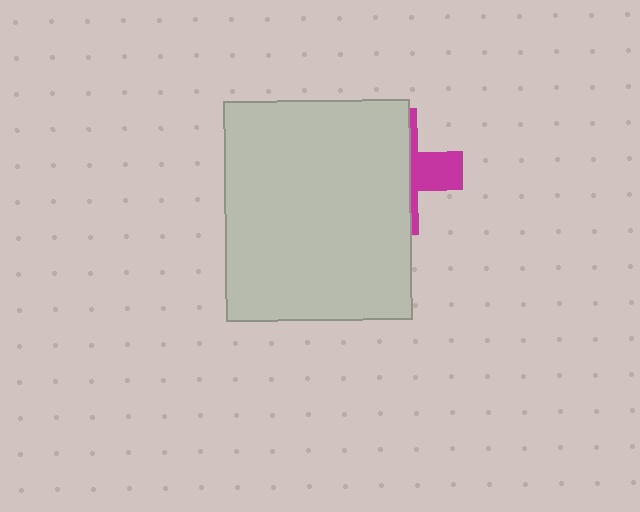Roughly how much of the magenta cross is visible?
A small part of it is visible (roughly 33%).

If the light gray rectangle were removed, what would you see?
You would see the complete magenta cross.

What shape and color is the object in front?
The object in front is a light gray rectangle.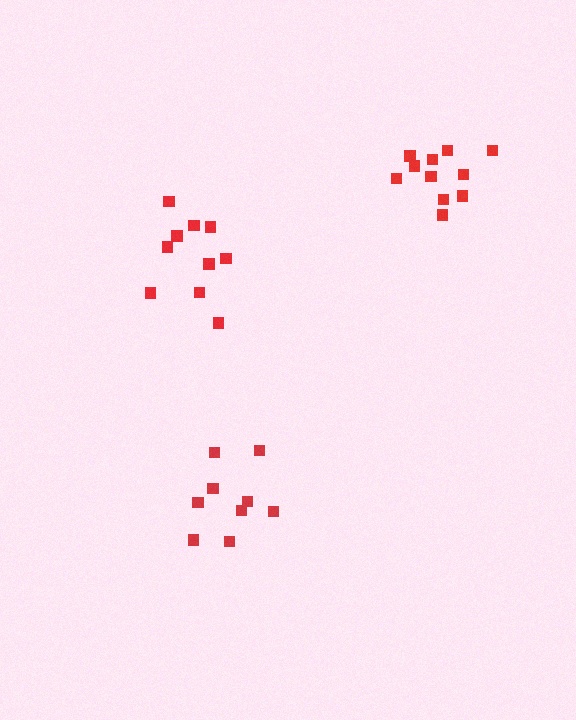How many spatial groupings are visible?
There are 3 spatial groupings.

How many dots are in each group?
Group 1: 9 dots, Group 2: 11 dots, Group 3: 10 dots (30 total).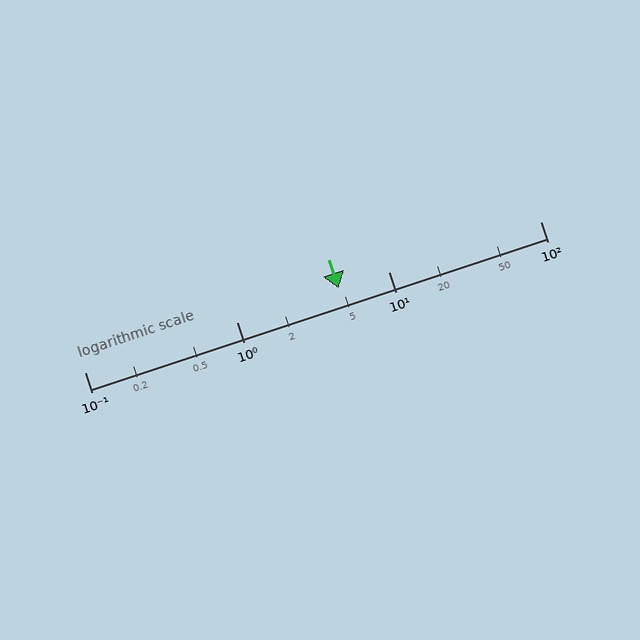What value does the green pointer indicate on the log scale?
The pointer indicates approximately 4.7.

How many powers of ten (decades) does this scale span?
The scale spans 3 decades, from 0.1 to 100.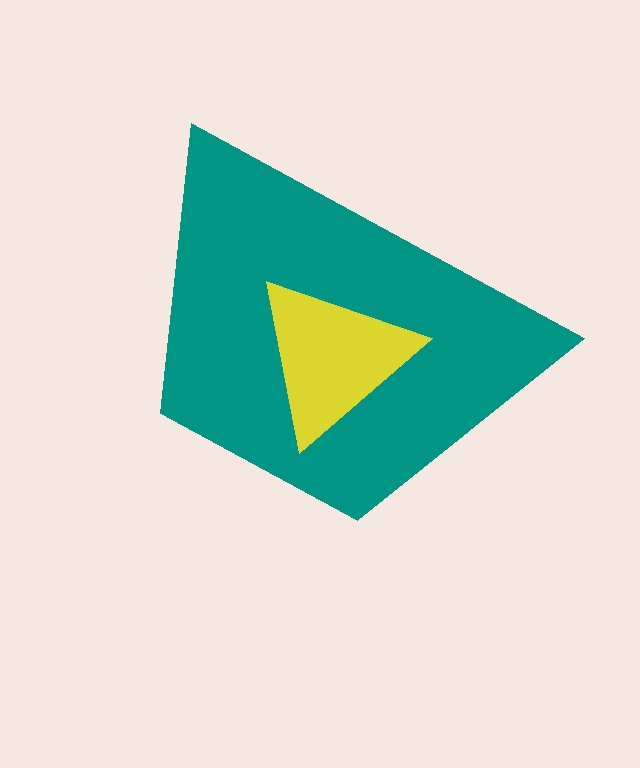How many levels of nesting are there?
2.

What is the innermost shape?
The yellow triangle.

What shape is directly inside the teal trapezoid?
The yellow triangle.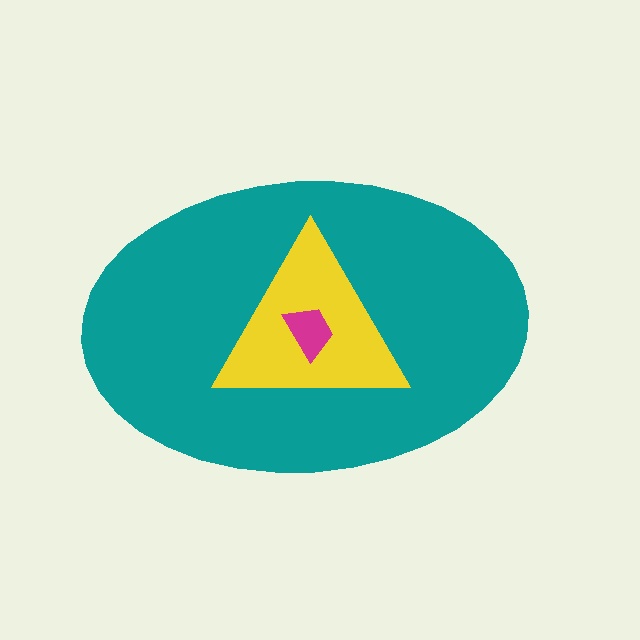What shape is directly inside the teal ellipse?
The yellow triangle.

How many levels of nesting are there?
3.